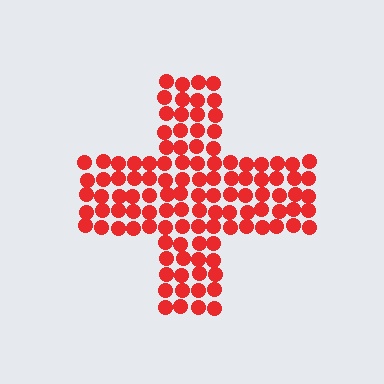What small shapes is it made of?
It is made of small circles.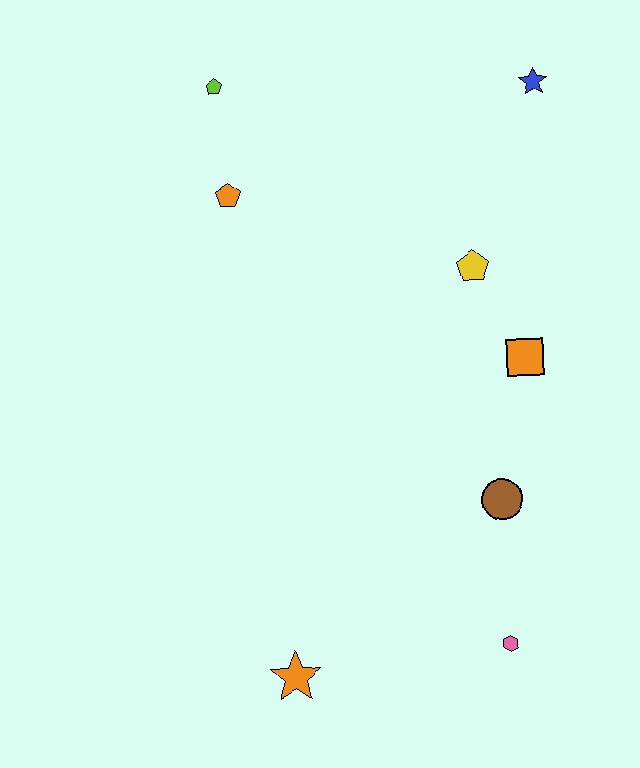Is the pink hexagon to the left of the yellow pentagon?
No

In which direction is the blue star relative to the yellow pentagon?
The blue star is above the yellow pentagon.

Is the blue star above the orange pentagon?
Yes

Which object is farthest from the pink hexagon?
The lime pentagon is farthest from the pink hexagon.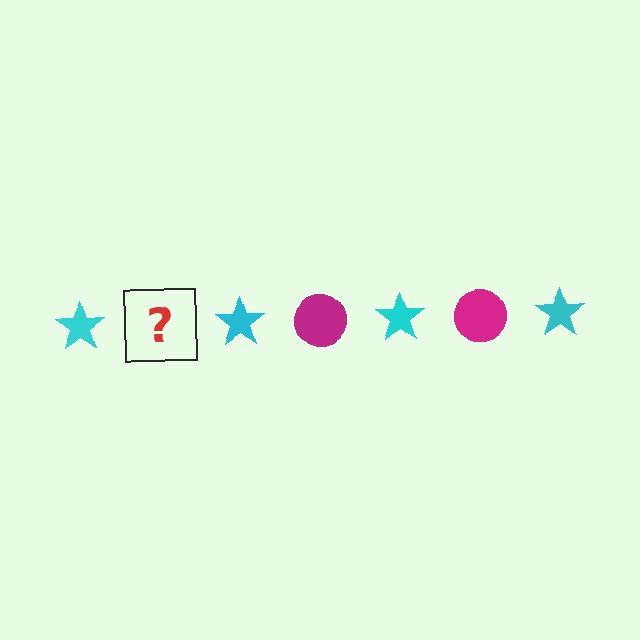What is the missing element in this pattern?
The missing element is a magenta circle.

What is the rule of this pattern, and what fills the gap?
The rule is that the pattern alternates between cyan star and magenta circle. The gap should be filled with a magenta circle.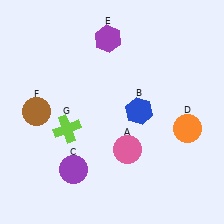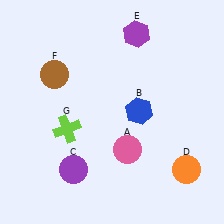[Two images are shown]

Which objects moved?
The objects that moved are: the orange circle (D), the purple hexagon (E), the brown circle (F).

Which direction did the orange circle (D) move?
The orange circle (D) moved down.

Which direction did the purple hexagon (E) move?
The purple hexagon (E) moved right.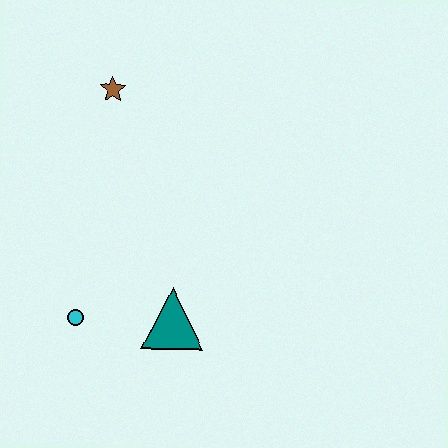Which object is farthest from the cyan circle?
The brown star is farthest from the cyan circle.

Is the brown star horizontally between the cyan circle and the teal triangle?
Yes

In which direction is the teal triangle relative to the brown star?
The teal triangle is below the brown star.